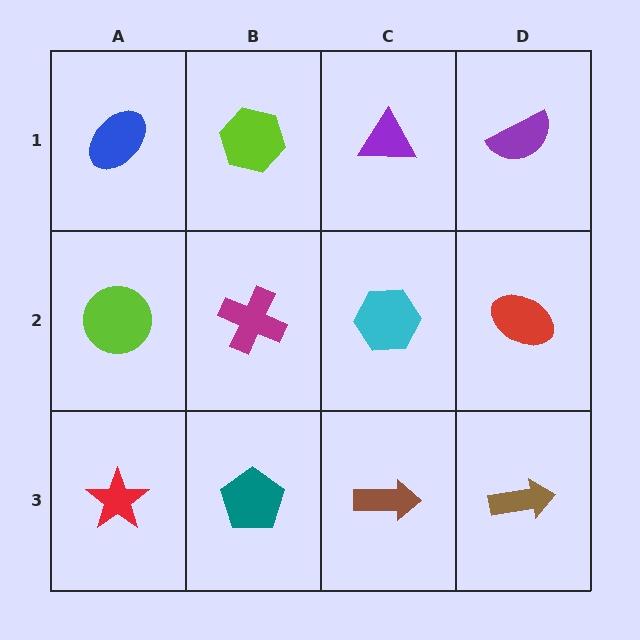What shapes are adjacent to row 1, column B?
A magenta cross (row 2, column B), a blue ellipse (row 1, column A), a purple triangle (row 1, column C).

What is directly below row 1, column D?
A red ellipse.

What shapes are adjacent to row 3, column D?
A red ellipse (row 2, column D), a brown arrow (row 3, column C).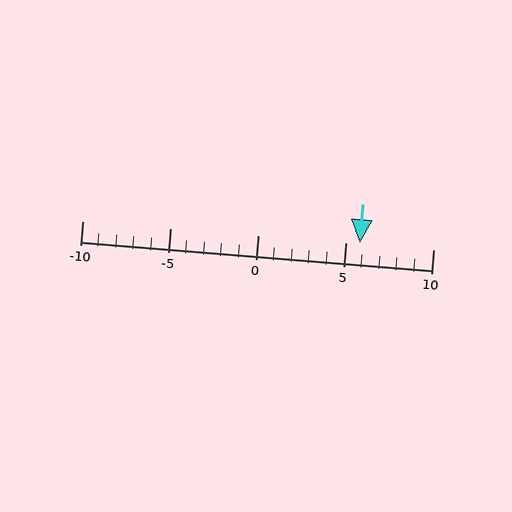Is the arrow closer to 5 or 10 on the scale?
The arrow is closer to 5.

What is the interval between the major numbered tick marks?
The major tick marks are spaced 5 units apart.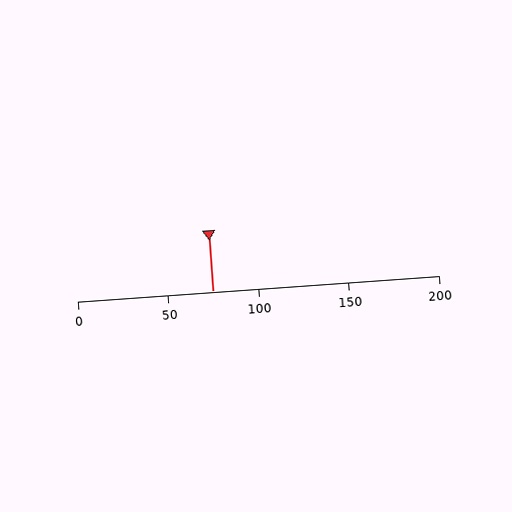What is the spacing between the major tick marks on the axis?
The major ticks are spaced 50 apart.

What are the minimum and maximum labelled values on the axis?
The axis runs from 0 to 200.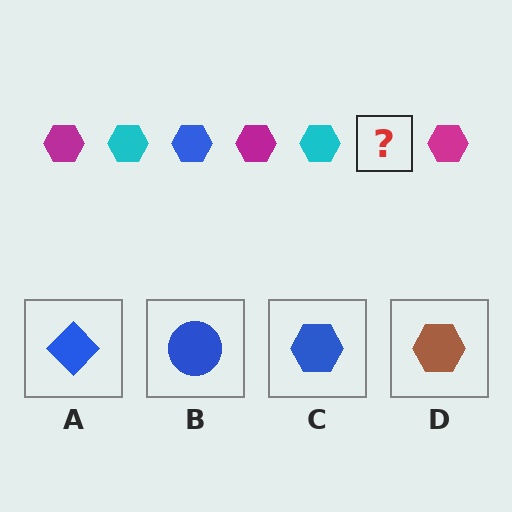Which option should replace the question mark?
Option C.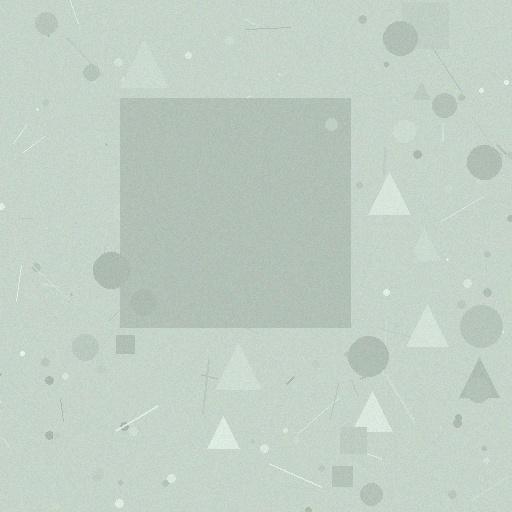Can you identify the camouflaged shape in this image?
The camouflaged shape is a square.